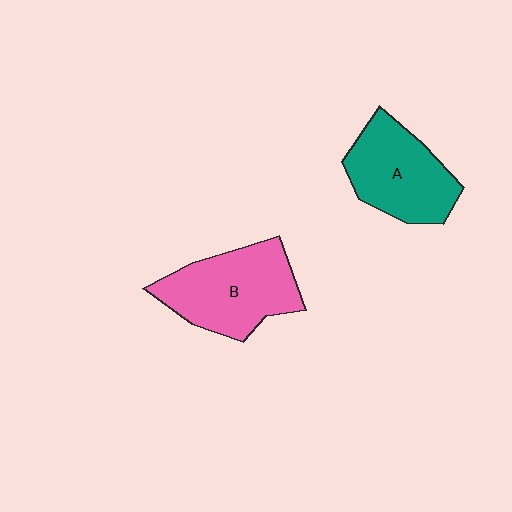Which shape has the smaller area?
Shape A (teal).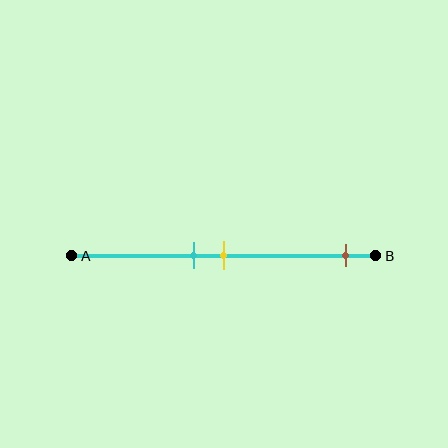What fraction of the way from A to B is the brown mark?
The brown mark is approximately 90% (0.9) of the way from A to B.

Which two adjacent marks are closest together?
The cyan and yellow marks are the closest adjacent pair.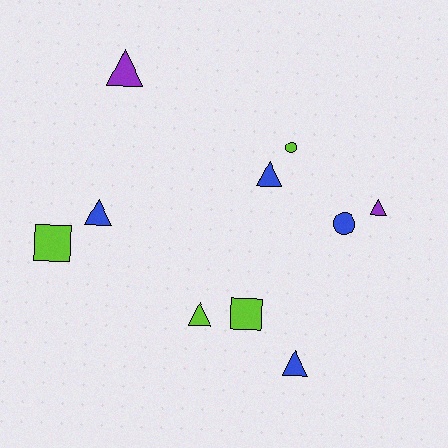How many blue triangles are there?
There are 3 blue triangles.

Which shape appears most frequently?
Triangle, with 6 objects.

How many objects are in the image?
There are 10 objects.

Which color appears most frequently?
Lime, with 4 objects.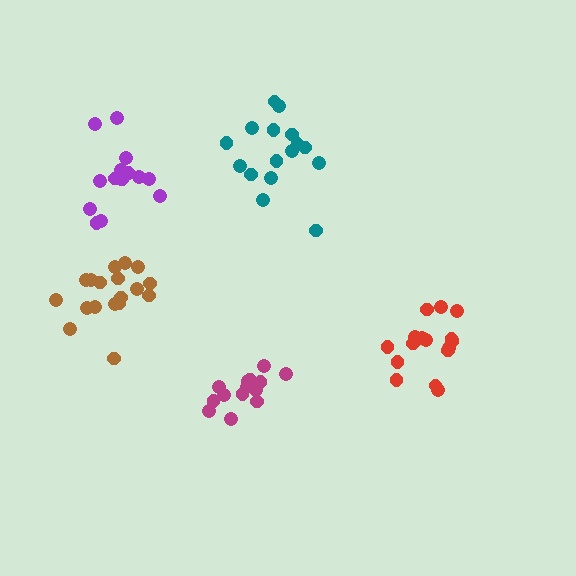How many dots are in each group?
Group 1: 14 dots, Group 2: 18 dots, Group 3: 16 dots, Group 4: 17 dots, Group 5: 14 dots (79 total).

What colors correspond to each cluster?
The clusters are colored: magenta, brown, teal, red, purple.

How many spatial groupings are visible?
There are 5 spatial groupings.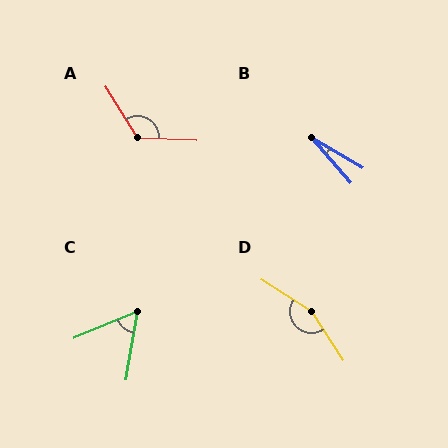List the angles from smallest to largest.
B (18°), C (58°), A (124°), D (155°).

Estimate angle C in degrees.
Approximately 58 degrees.